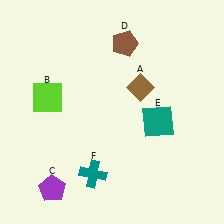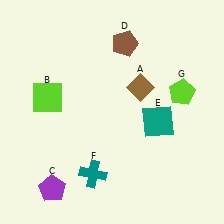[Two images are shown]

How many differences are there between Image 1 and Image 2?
There is 1 difference between the two images.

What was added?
A lime pentagon (G) was added in Image 2.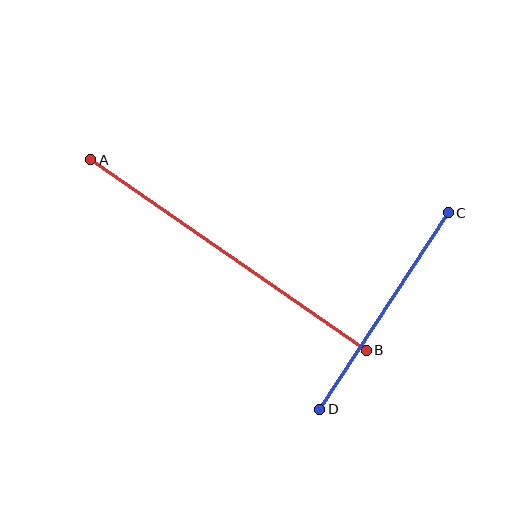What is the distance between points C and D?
The distance is approximately 235 pixels.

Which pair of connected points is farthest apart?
Points A and B are farthest apart.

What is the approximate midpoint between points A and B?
The midpoint is at approximately (229, 255) pixels.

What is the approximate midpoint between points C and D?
The midpoint is at approximately (384, 311) pixels.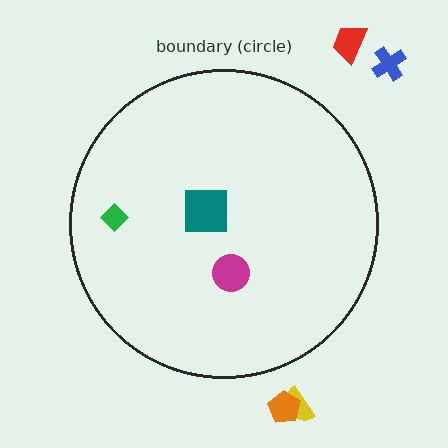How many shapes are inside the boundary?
3 inside, 4 outside.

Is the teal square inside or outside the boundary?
Inside.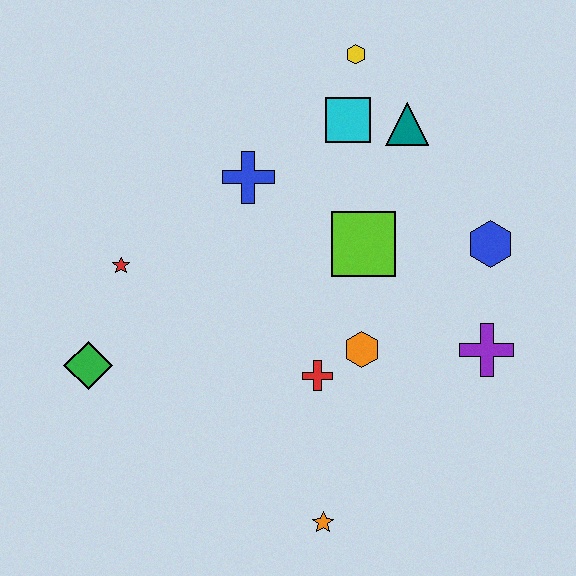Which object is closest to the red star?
The green diamond is closest to the red star.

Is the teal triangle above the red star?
Yes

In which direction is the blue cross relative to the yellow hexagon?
The blue cross is below the yellow hexagon.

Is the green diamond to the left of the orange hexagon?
Yes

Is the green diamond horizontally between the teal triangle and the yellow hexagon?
No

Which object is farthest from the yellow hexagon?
The orange star is farthest from the yellow hexagon.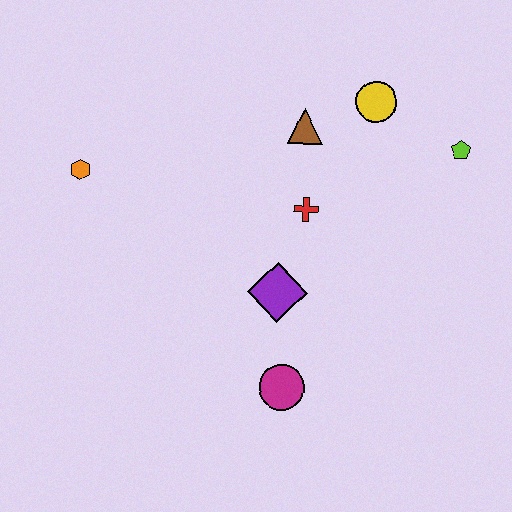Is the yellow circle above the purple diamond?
Yes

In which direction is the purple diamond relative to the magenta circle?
The purple diamond is above the magenta circle.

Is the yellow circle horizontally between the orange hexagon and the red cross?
No